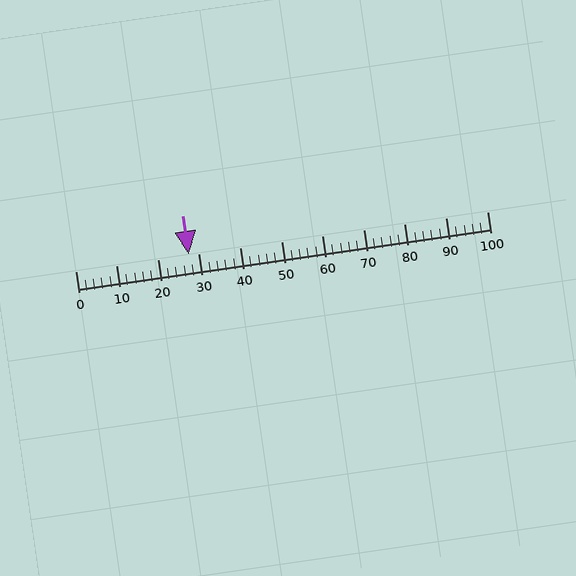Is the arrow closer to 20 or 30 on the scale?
The arrow is closer to 30.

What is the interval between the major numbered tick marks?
The major tick marks are spaced 10 units apart.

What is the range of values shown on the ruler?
The ruler shows values from 0 to 100.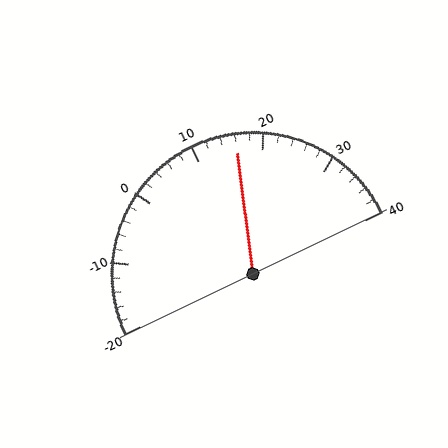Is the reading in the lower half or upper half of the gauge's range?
The reading is in the upper half of the range (-20 to 40).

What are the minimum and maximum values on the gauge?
The gauge ranges from -20 to 40.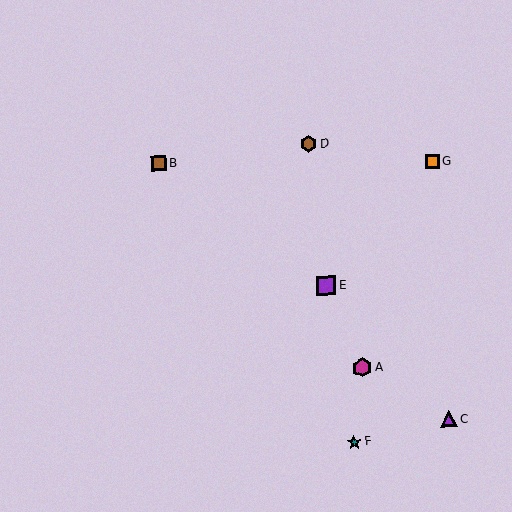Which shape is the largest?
The magenta hexagon (labeled A) is the largest.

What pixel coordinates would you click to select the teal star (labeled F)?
Click at (354, 442) to select the teal star F.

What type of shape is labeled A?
Shape A is a magenta hexagon.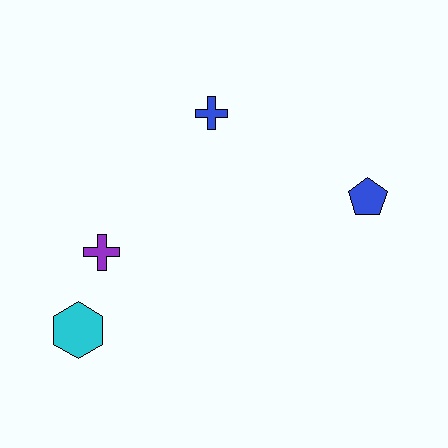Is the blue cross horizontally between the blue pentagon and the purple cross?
Yes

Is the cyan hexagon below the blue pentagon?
Yes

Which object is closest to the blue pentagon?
The blue cross is closest to the blue pentagon.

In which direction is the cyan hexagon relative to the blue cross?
The cyan hexagon is below the blue cross.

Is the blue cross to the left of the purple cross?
No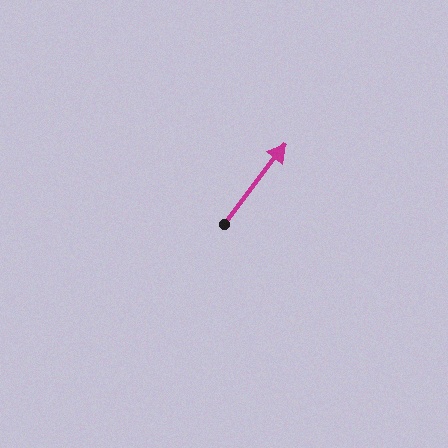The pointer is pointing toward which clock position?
Roughly 1 o'clock.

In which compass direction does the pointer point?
Northeast.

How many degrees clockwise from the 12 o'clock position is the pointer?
Approximately 37 degrees.